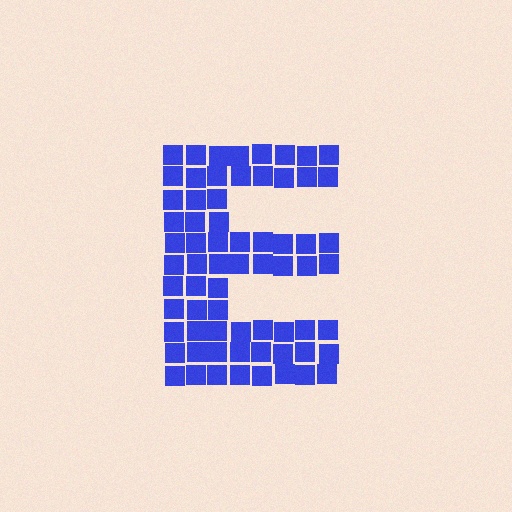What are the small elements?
The small elements are squares.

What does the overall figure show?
The overall figure shows the letter E.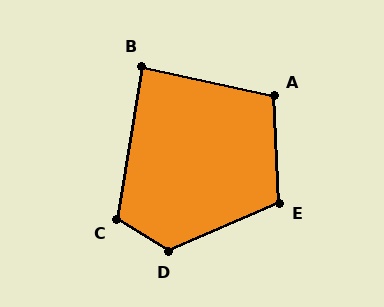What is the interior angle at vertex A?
Approximately 105 degrees (obtuse).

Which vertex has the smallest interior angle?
B, at approximately 87 degrees.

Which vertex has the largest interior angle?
D, at approximately 126 degrees.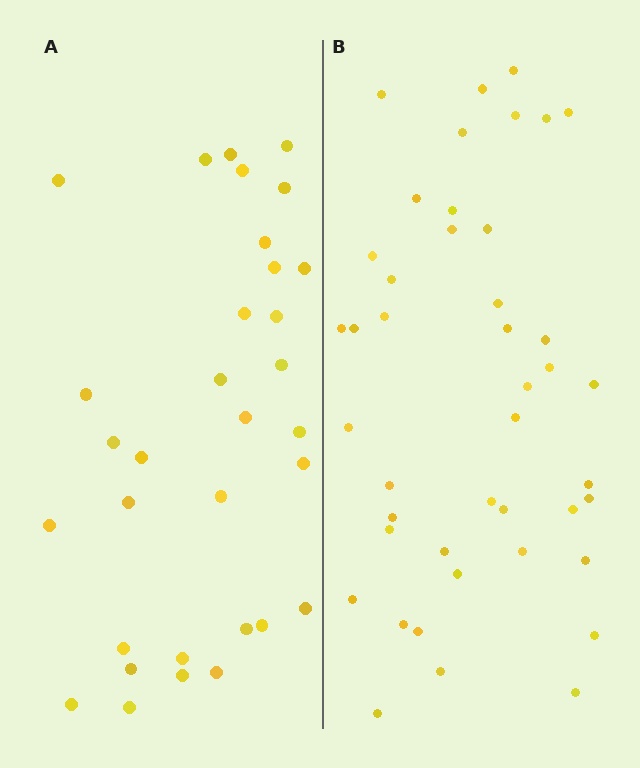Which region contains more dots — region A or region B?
Region B (the right region) has more dots.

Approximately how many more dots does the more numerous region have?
Region B has roughly 12 or so more dots than region A.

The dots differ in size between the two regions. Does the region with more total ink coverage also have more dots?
No. Region A has more total ink coverage because its dots are larger, but region B actually contains more individual dots. Total area can be misleading — the number of items is what matters here.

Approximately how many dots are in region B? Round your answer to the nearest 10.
About 40 dots. (The exact count is 43, which rounds to 40.)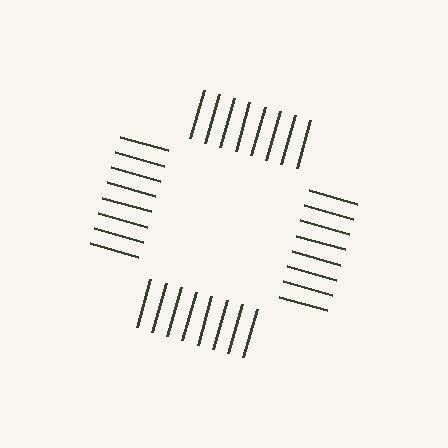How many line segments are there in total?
32 — 8 along each of the 4 edges.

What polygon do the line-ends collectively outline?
An illusory square — the line segments terminate on its edges but no continuous stroke is drawn.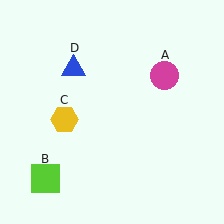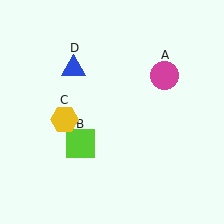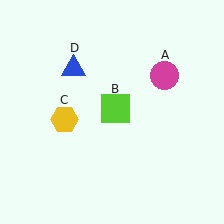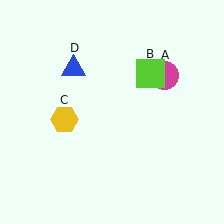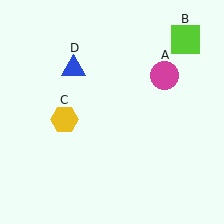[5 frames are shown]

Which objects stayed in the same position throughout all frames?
Magenta circle (object A) and yellow hexagon (object C) and blue triangle (object D) remained stationary.